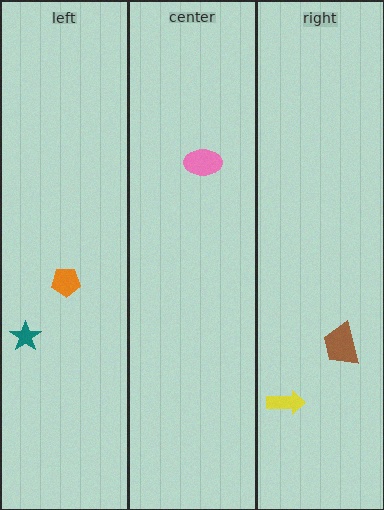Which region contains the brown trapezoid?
The right region.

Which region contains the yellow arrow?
The right region.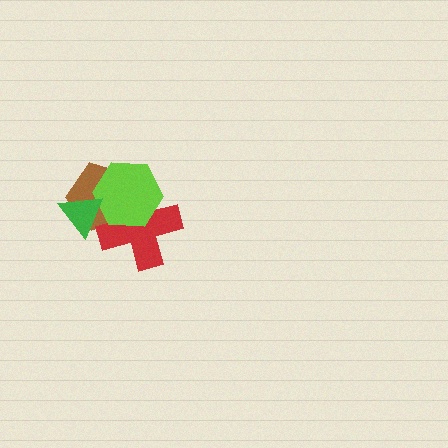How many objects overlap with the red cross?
3 objects overlap with the red cross.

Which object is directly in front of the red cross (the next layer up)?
The lime hexagon is directly in front of the red cross.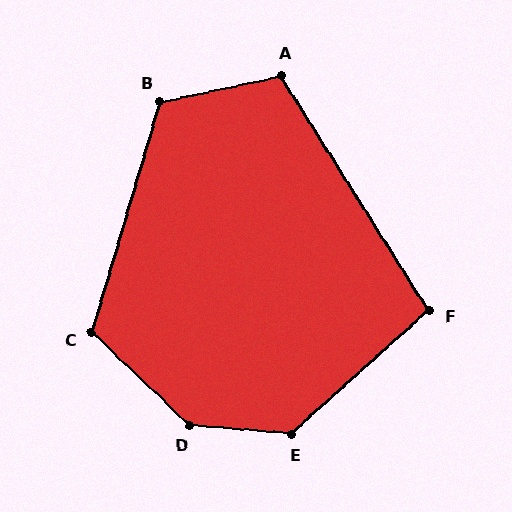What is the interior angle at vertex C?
Approximately 117 degrees (obtuse).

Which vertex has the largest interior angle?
D, at approximately 142 degrees.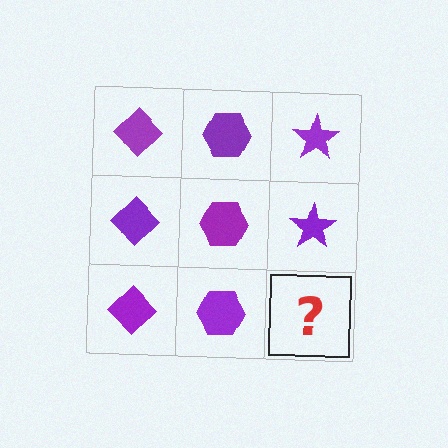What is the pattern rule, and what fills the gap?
The rule is that each column has a consistent shape. The gap should be filled with a purple star.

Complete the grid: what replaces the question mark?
The question mark should be replaced with a purple star.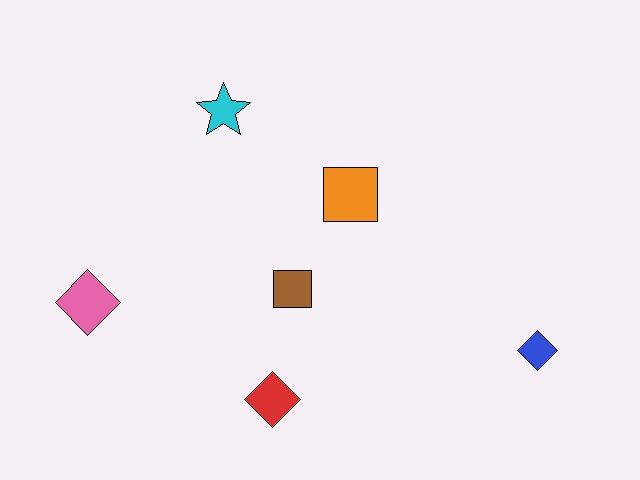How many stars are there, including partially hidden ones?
There is 1 star.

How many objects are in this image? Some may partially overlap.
There are 6 objects.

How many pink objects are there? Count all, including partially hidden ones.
There is 1 pink object.